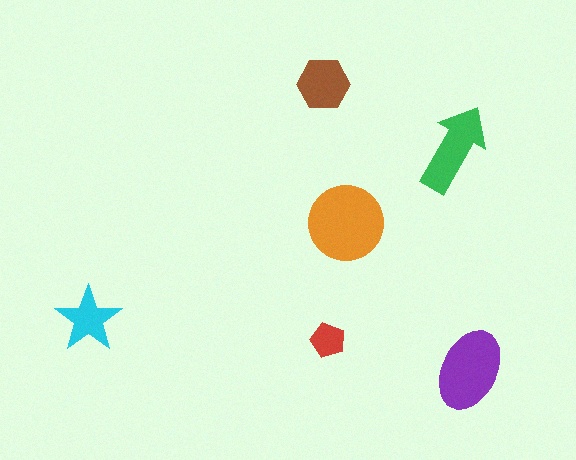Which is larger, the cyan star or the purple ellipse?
The purple ellipse.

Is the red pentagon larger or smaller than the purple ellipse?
Smaller.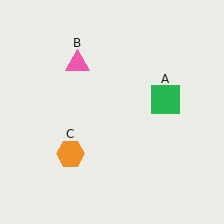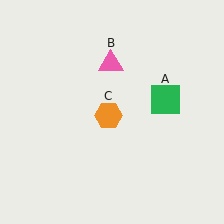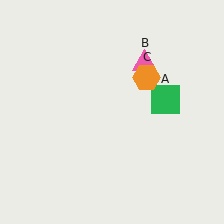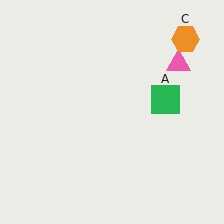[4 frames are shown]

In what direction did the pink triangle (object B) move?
The pink triangle (object B) moved right.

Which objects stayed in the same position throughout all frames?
Green square (object A) remained stationary.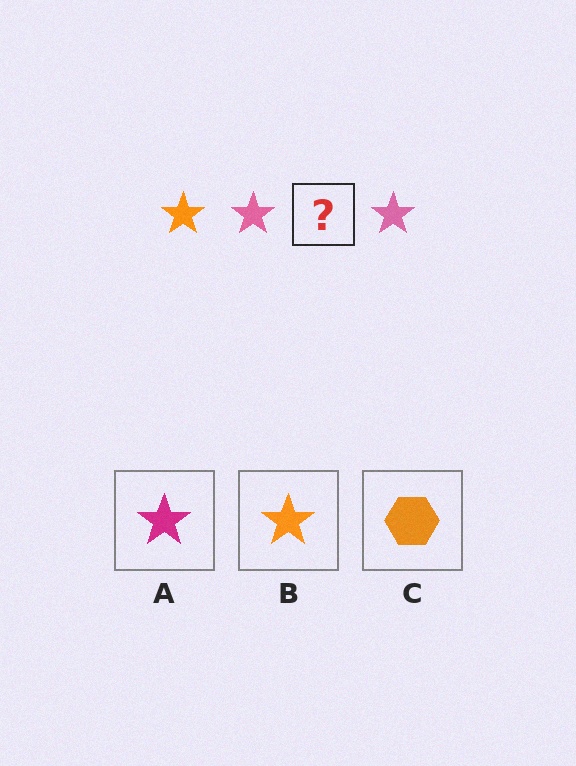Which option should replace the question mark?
Option B.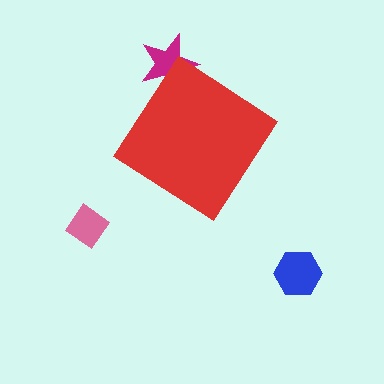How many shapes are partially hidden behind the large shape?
1 shape is partially hidden.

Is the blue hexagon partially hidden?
No, the blue hexagon is fully visible.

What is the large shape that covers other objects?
A red diamond.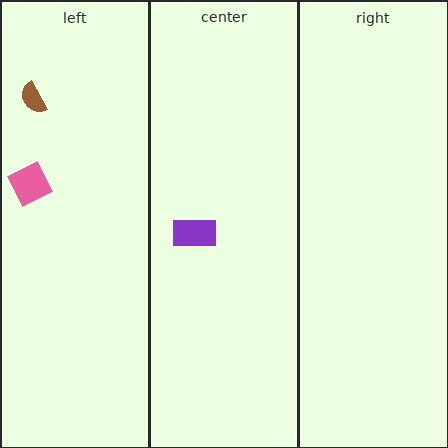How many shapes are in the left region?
2.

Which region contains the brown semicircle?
The left region.